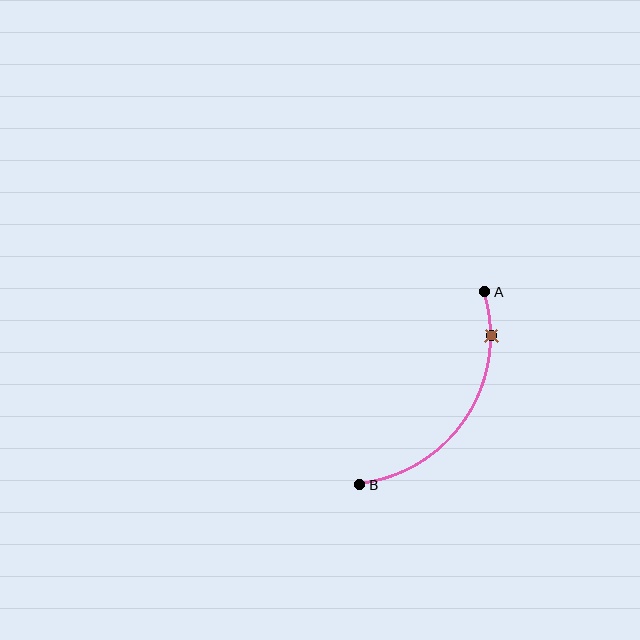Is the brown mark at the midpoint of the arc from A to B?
No. The brown mark lies on the arc but is closer to endpoint A. The arc midpoint would be at the point on the curve equidistant along the arc from both A and B.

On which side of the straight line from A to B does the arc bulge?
The arc bulges to the right of the straight line connecting A and B.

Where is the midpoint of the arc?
The arc midpoint is the point on the curve farthest from the straight line joining A and B. It sits to the right of that line.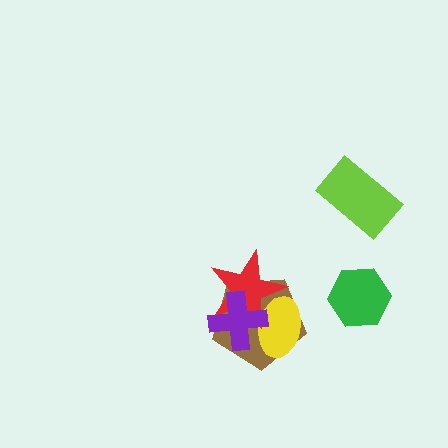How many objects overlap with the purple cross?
3 objects overlap with the purple cross.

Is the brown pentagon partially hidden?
Yes, it is partially covered by another shape.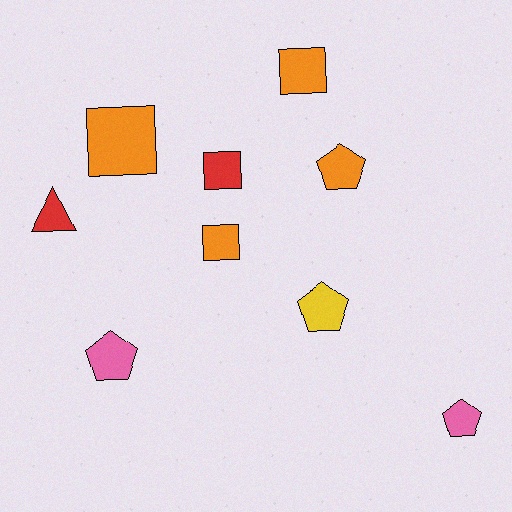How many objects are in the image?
There are 9 objects.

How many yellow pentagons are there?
There is 1 yellow pentagon.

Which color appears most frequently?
Orange, with 4 objects.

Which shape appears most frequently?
Square, with 4 objects.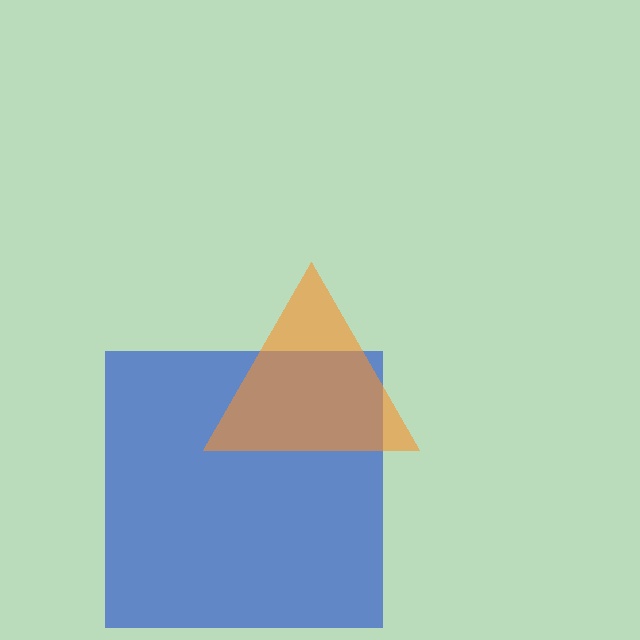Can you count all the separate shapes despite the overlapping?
Yes, there are 2 separate shapes.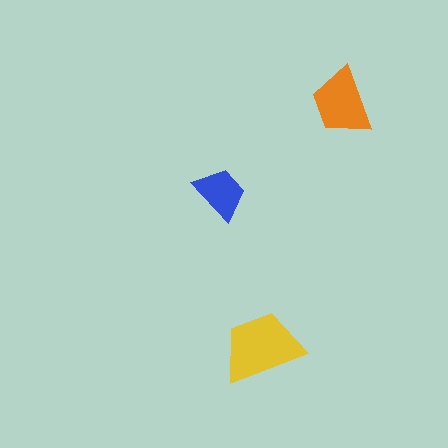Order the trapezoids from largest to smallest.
the yellow one, the orange one, the blue one.